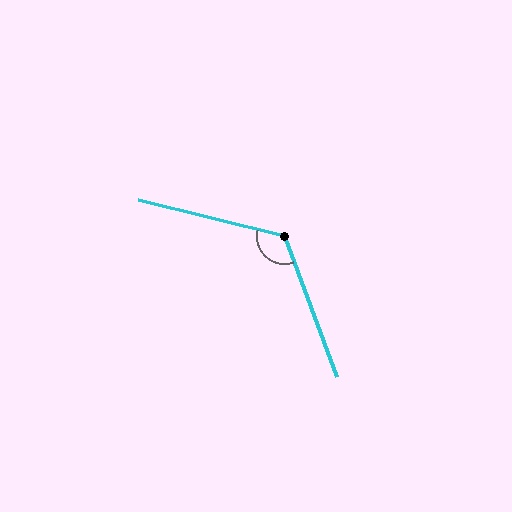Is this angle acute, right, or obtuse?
It is obtuse.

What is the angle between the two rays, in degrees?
Approximately 124 degrees.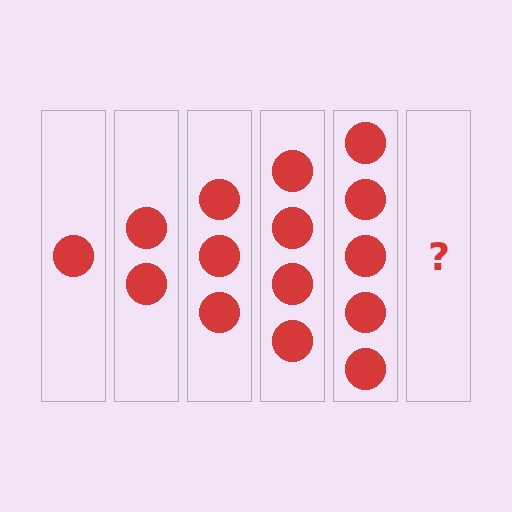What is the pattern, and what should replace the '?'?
The pattern is that each step adds one more circle. The '?' should be 6 circles.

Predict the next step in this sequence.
The next step is 6 circles.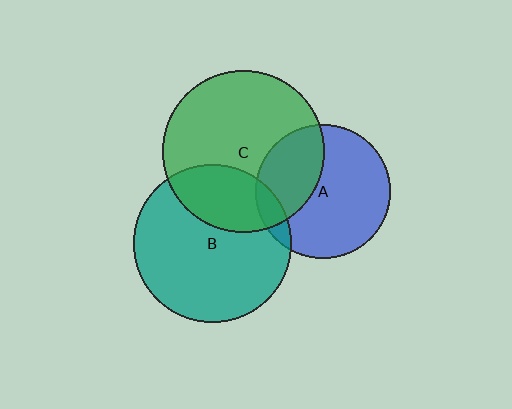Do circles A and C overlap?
Yes.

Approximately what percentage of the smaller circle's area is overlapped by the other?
Approximately 35%.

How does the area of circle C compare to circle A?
Approximately 1.4 times.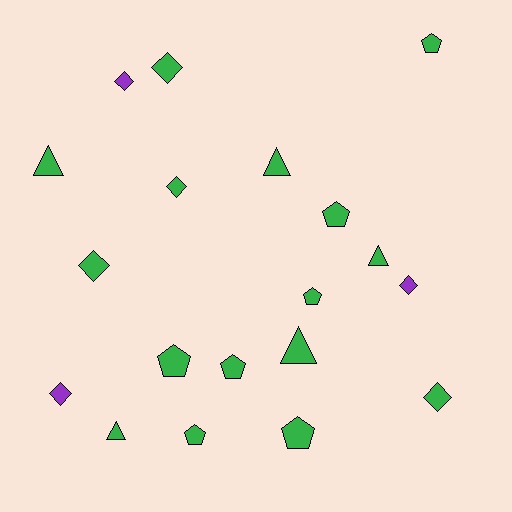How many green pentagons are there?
There are 7 green pentagons.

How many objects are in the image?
There are 19 objects.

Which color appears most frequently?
Green, with 16 objects.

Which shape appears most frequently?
Diamond, with 7 objects.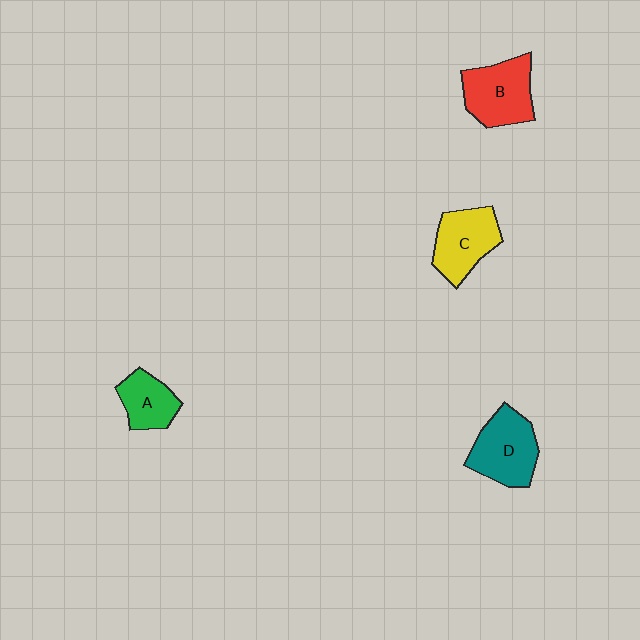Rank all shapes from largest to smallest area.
From largest to smallest: B (red), D (teal), C (yellow), A (green).